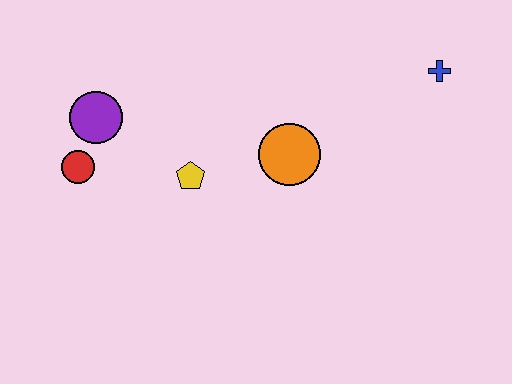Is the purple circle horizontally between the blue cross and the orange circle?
No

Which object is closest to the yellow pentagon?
The orange circle is closest to the yellow pentagon.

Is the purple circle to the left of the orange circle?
Yes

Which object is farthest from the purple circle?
The blue cross is farthest from the purple circle.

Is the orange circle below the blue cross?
Yes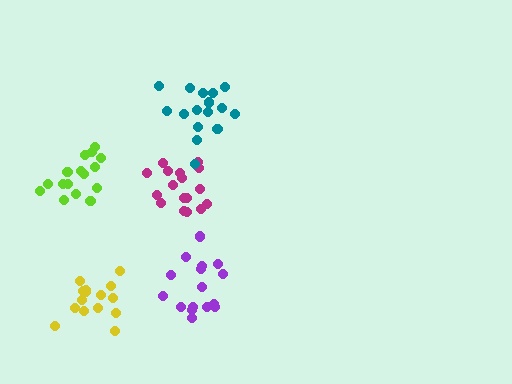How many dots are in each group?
Group 1: 17 dots, Group 2: 15 dots, Group 3: 16 dots, Group 4: 16 dots, Group 5: 16 dots (80 total).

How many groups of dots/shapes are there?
There are 5 groups.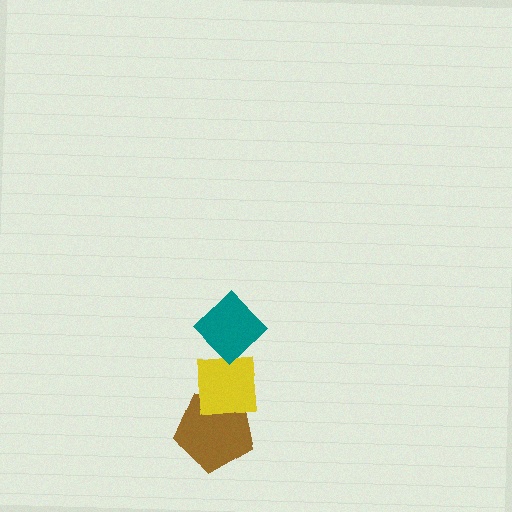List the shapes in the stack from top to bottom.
From top to bottom: the teal diamond, the yellow square, the brown pentagon.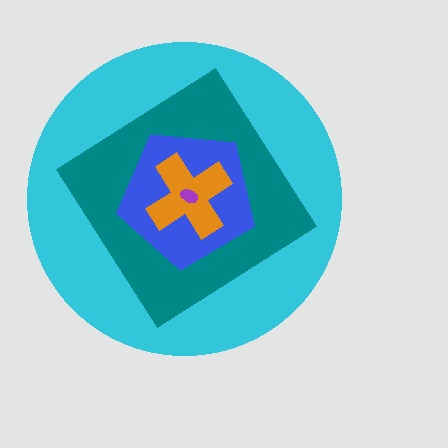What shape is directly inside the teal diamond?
The blue pentagon.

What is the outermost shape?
The cyan circle.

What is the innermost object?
The purple ellipse.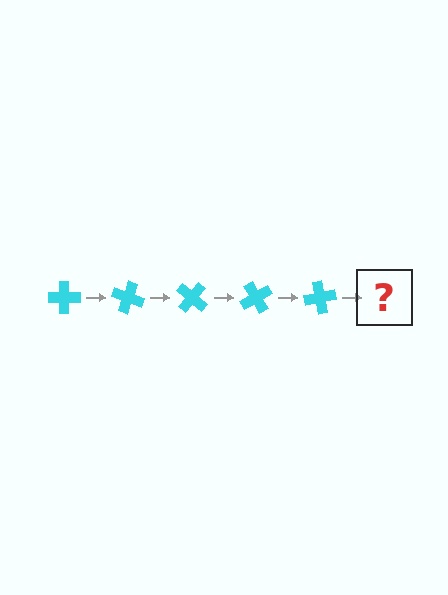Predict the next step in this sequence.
The next step is a cyan cross rotated 100 degrees.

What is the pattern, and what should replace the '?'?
The pattern is that the cross rotates 20 degrees each step. The '?' should be a cyan cross rotated 100 degrees.